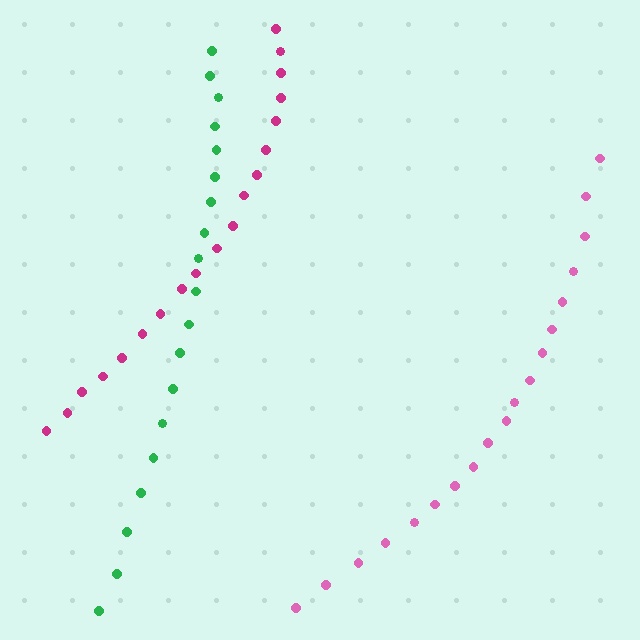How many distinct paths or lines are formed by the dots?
There are 3 distinct paths.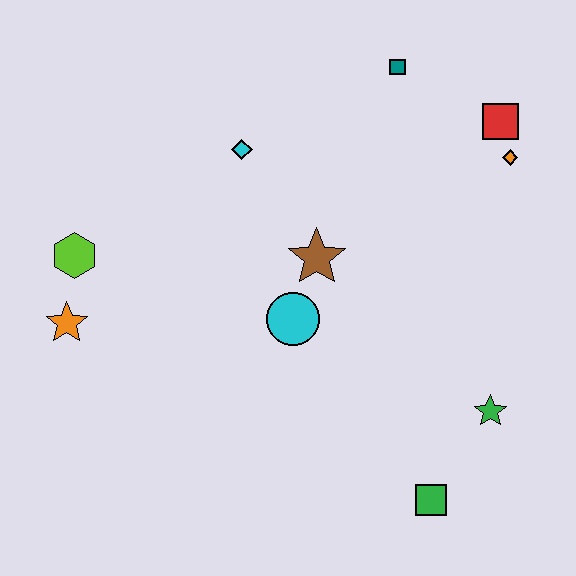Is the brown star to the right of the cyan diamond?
Yes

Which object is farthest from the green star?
The lime hexagon is farthest from the green star.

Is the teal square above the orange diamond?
Yes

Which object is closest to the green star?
The green square is closest to the green star.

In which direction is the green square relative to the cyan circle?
The green square is below the cyan circle.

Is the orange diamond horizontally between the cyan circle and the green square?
No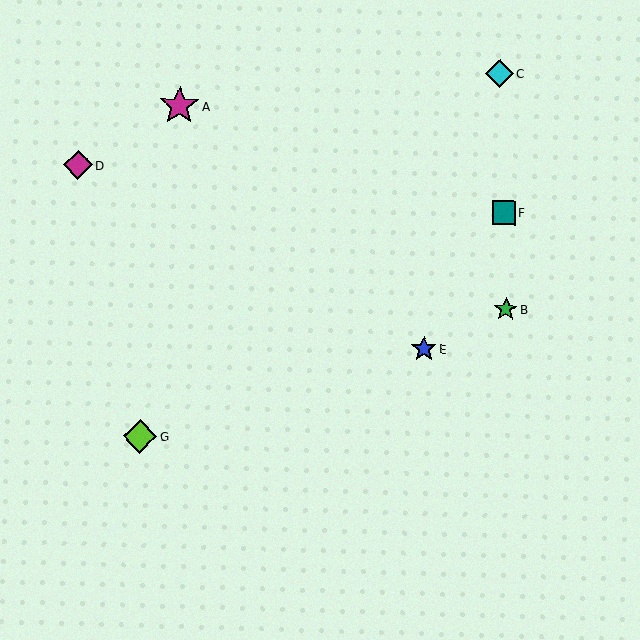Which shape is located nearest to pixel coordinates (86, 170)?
The magenta diamond (labeled D) at (78, 165) is nearest to that location.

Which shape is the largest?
The magenta star (labeled A) is the largest.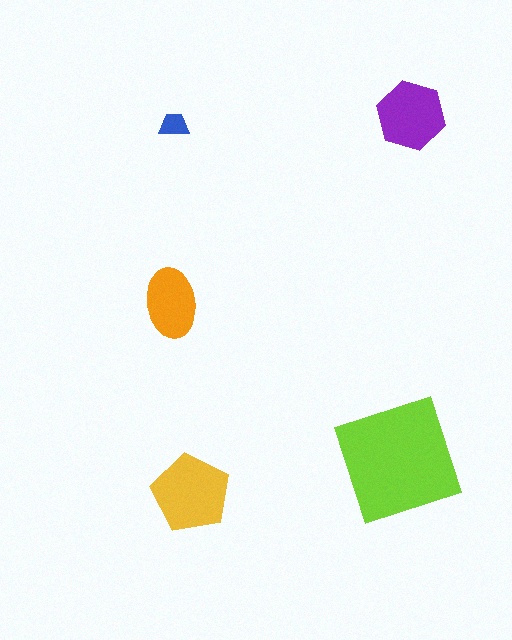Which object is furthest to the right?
The purple hexagon is rightmost.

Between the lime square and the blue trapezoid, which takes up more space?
The lime square.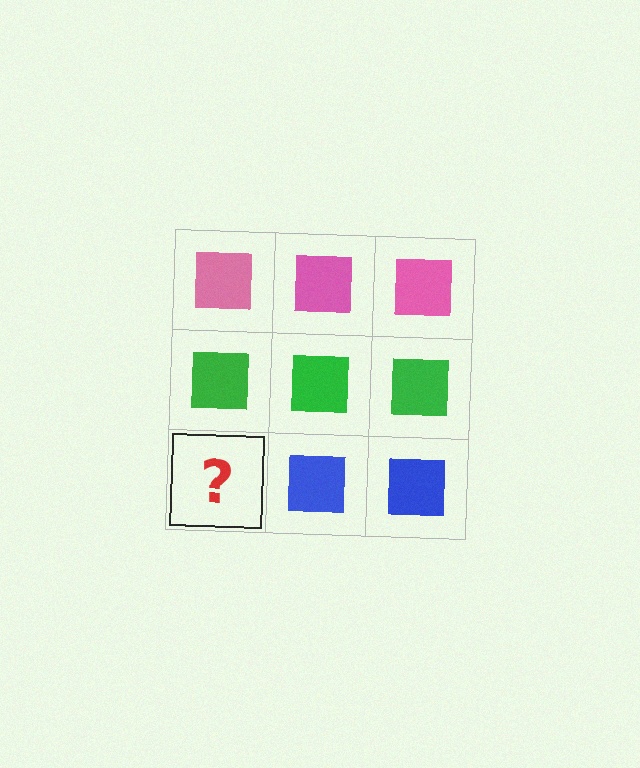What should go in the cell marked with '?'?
The missing cell should contain a blue square.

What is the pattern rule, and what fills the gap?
The rule is that each row has a consistent color. The gap should be filled with a blue square.